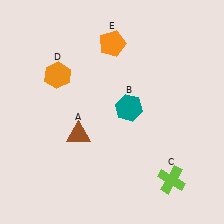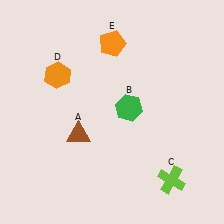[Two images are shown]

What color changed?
The hexagon (B) changed from teal in Image 1 to green in Image 2.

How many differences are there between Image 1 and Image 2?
There is 1 difference between the two images.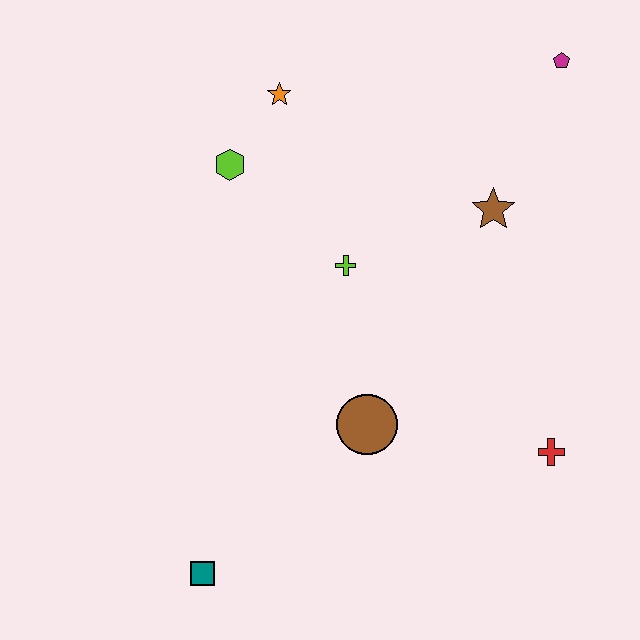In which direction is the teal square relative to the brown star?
The teal square is below the brown star.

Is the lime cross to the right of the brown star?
No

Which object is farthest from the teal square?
The magenta pentagon is farthest from the teal square.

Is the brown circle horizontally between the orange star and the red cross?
Yes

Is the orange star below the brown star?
No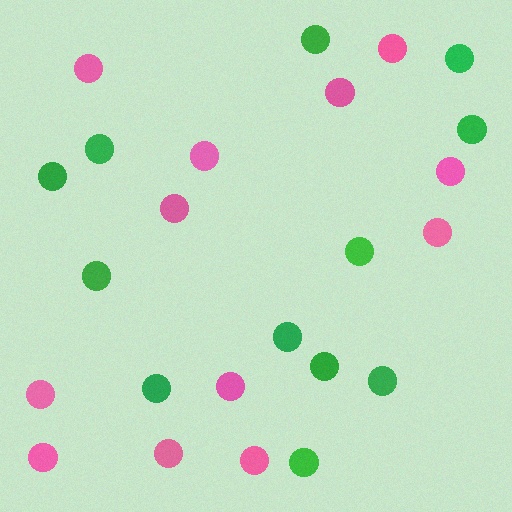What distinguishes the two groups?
There are 2 groups: one group of pink circles (12) and one group of green circles (12).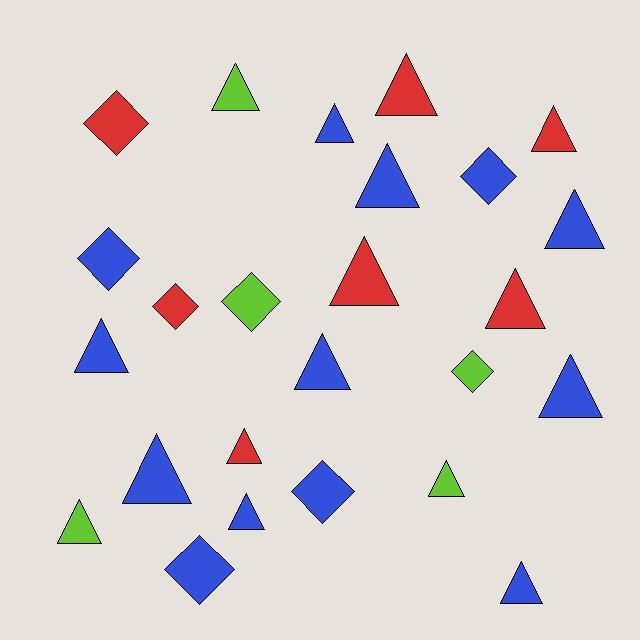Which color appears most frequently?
Blue, with 13 objects.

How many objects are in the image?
There are 25 objects.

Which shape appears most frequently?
Triangle, with 17 objects.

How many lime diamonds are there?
There are 2 lime diamonds.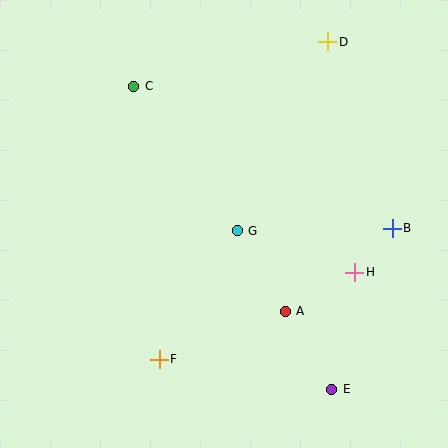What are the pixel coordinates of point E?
Point E is at (332, 389).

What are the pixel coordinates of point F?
Point F is at (159, 359).